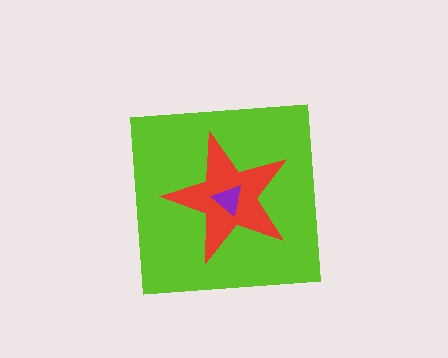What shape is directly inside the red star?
The purple triangle.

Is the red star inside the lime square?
Yes.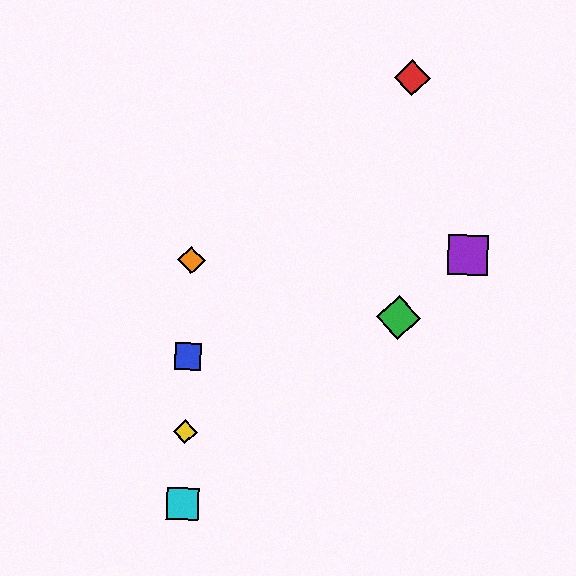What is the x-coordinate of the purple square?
The purple square is at x≈468.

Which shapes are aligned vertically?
The blue square, the yellow diamond, the orange diamond, the cyan square are aligned vertically.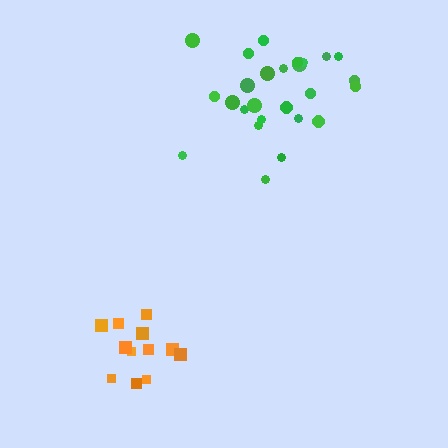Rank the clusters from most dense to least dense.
orange, green.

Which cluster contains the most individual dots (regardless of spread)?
Green (26).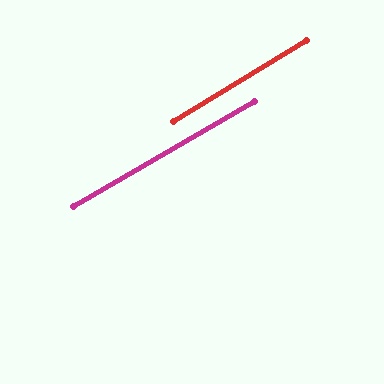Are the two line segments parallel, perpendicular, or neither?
Parallel — their directions differ by only 1.0°.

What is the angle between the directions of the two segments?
Approximately 1 degree.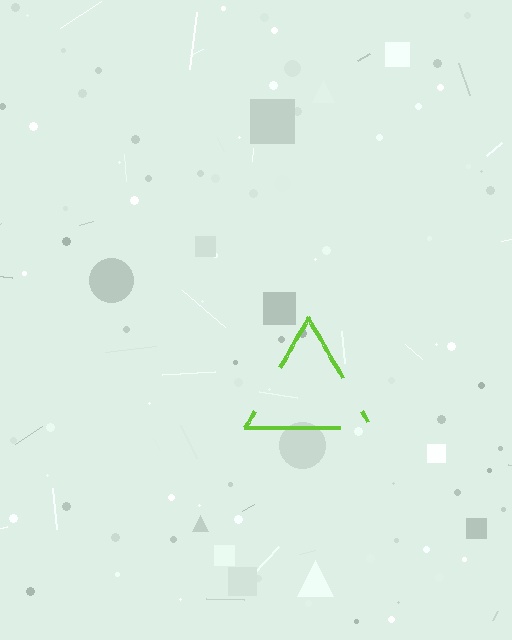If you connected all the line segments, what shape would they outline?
They would outline a triangle.